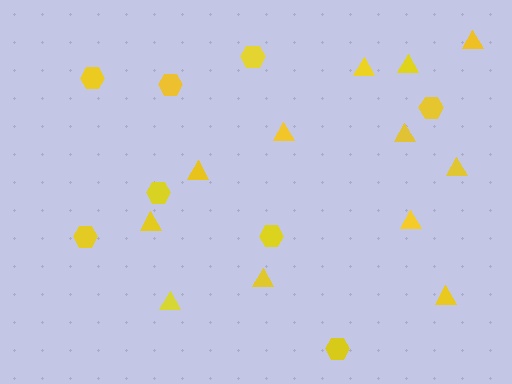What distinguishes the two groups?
There are 2 groups: one group of triangles (12) and one group of hexagons (8).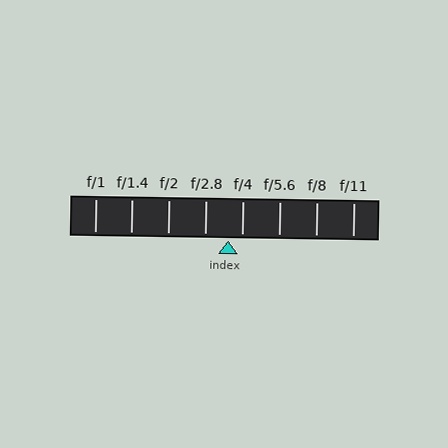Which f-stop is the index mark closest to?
The index mark is closest to f/4.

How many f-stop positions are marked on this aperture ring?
There are 8 f-stop positions marked.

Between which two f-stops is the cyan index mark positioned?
The index mark is between f/2.8 and f/4.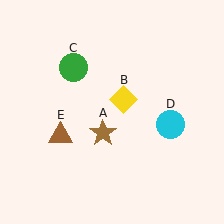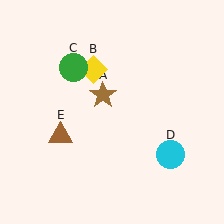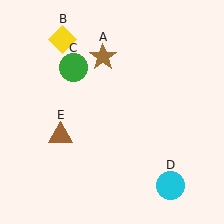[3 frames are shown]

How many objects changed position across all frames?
3 objects changed position: brown star (object A), yellow diamond (object B), cyan circle (object D).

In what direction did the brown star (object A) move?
The brown star (object A) moved up.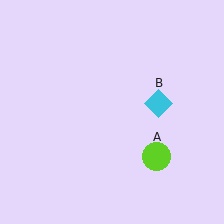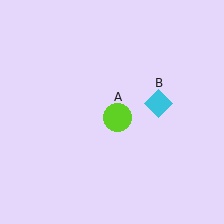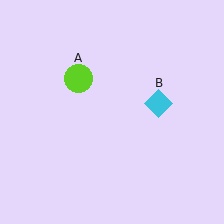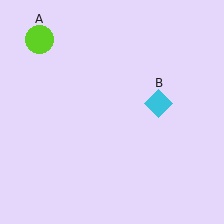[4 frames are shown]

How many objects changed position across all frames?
1 object changed position: lime circle (object A).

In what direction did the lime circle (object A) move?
The lime circle (object A) moved up and to the left.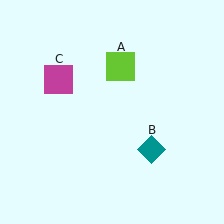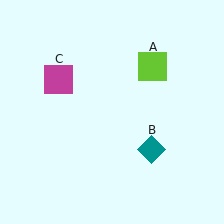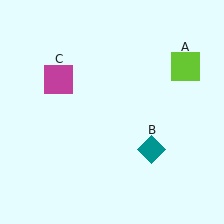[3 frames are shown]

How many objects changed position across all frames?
1 object changed position: lime square (object A).